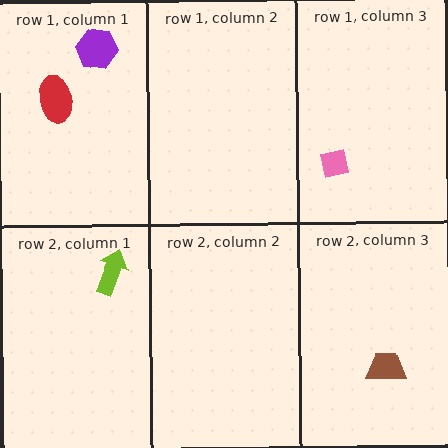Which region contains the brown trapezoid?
The row 2, column 3 region.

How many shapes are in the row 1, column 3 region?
1.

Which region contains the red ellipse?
The row 1, column 1 region.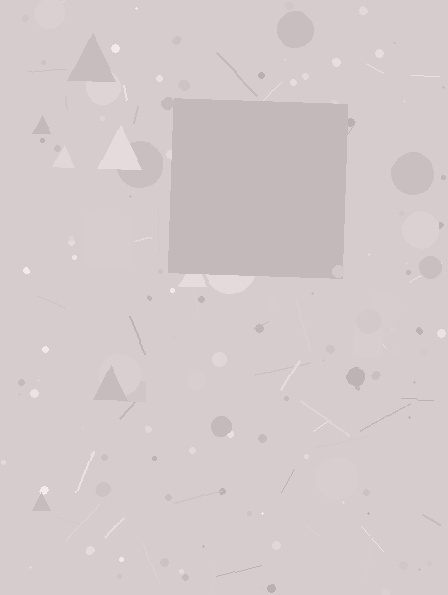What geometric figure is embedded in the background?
A square is embedded in the background.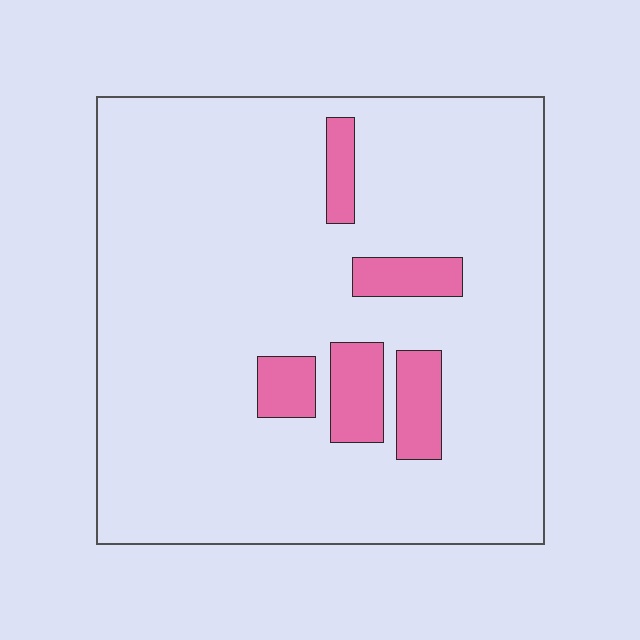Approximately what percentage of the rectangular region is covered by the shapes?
Approximately 10%.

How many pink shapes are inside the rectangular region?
5.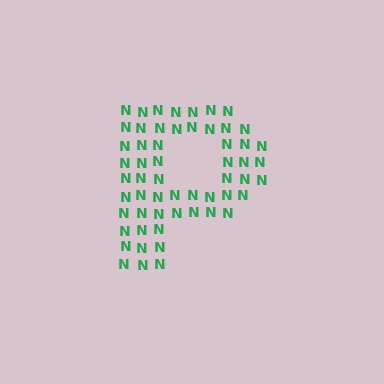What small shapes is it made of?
It is made of small letter N's.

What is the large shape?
The large shape is the letter P.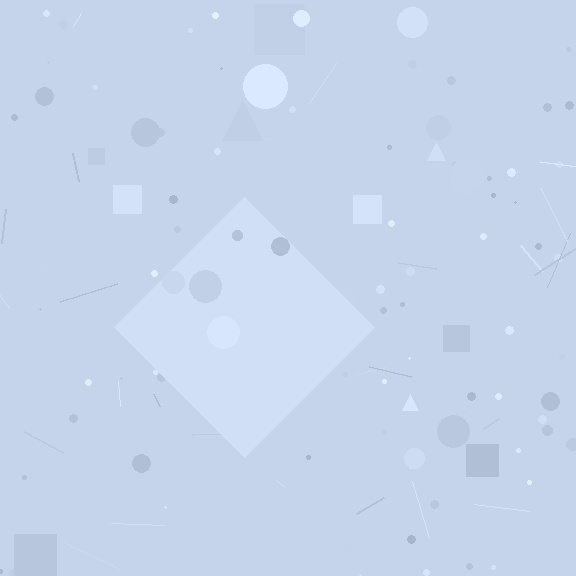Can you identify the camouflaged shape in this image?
The camouflaged shape is a diamond.